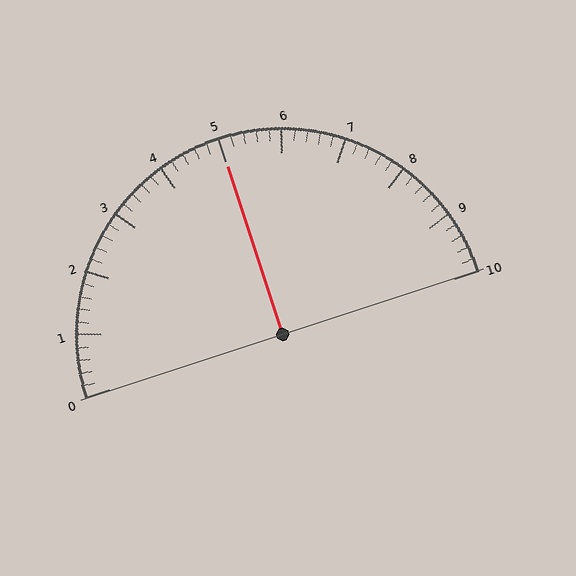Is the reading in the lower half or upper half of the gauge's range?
The reading is in the upper half of the range (0 to 10).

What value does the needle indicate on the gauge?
The needle indicates approximately 5.0.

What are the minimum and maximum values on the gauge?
The gauge ranges from 0 to 10.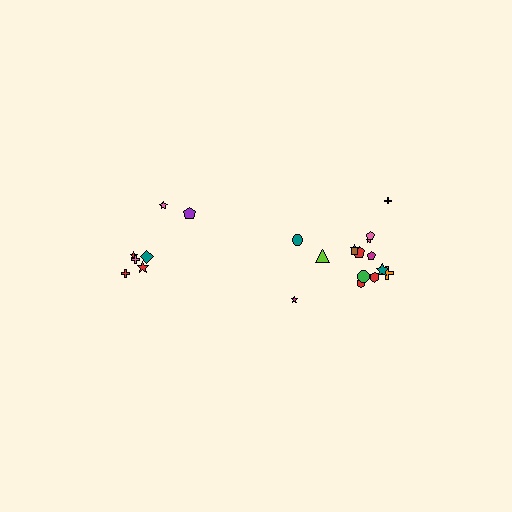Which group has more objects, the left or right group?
The right group.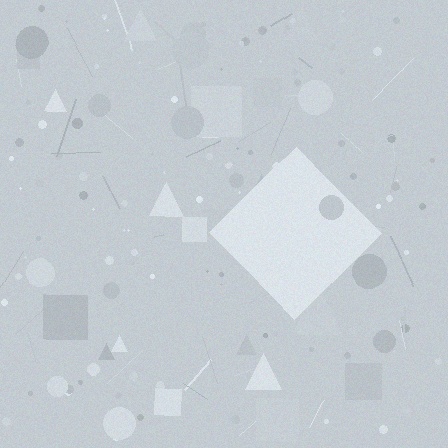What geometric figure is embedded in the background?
A diamond is embedded in the background.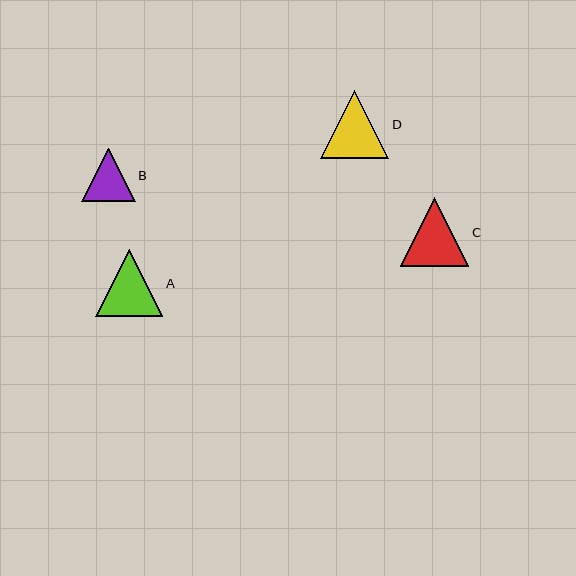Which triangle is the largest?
Triangle C is the largest with a size of approximately 69 pixels.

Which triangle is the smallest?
Triangle B is the smallest with a size of approximately 53 pixels.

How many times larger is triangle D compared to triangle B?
Triangle D is approximately 1.3 times the size of triangle B.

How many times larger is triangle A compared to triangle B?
Triangle A is approximately 1.3 times the size of triangle B.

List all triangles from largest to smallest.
From largest to smallest: C, D, A, B.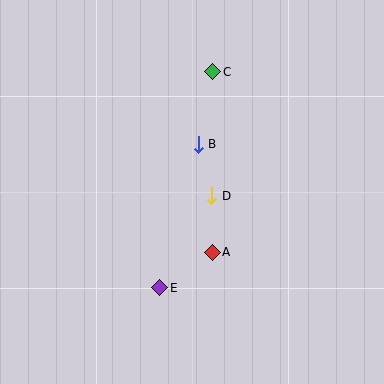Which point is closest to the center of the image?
Point D at (212, 196) is closest to the center.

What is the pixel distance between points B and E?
The distance between B and E is 149 pixels.